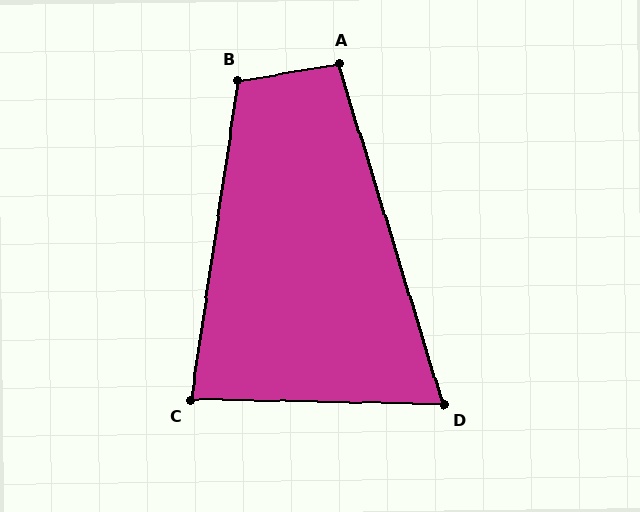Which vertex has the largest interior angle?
B, at approximately 108 degrees.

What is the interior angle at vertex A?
Approximately 97 degrees (obtuse).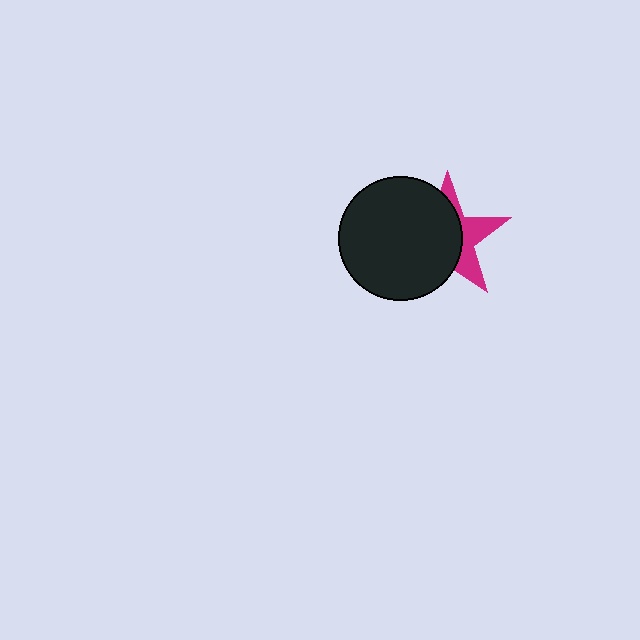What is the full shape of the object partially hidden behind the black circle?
The partially hidden object is a magenta star.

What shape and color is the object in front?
The object in front is a black circle.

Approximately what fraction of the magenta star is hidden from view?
Roughly 63% of the magenta star is hidden behind the black circle.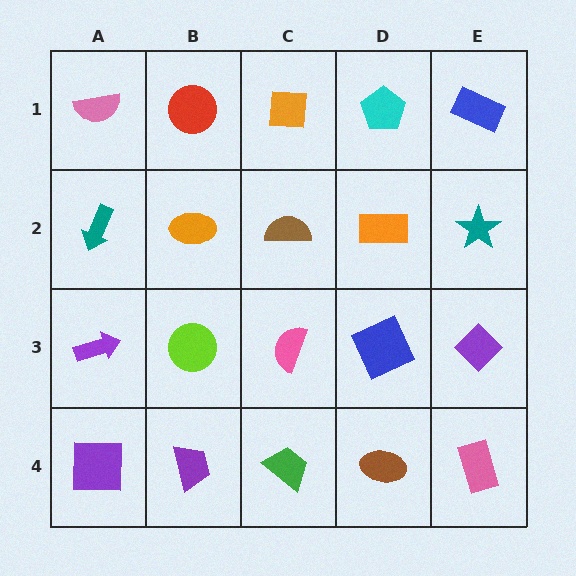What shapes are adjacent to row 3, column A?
A teal arrow (row 2, column A), a purple square (row 4, column A), a lime circle (row 3, column B).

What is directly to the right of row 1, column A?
A red circle.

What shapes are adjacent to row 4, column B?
A lime circle (row 3, column B), a purple square (row 4, column A), a green trapezoid (row 4, column C).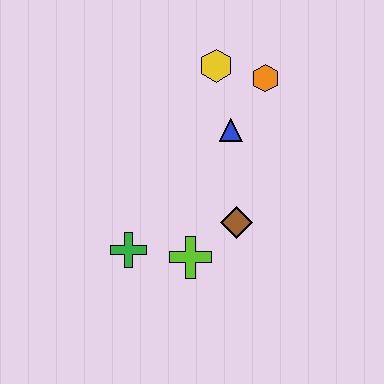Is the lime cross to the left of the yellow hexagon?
Yes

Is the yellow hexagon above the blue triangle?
Yes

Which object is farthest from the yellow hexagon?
The green cross is farthest from the yellow hexagon.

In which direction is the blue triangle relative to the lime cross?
The blue triangle is above the lime cross.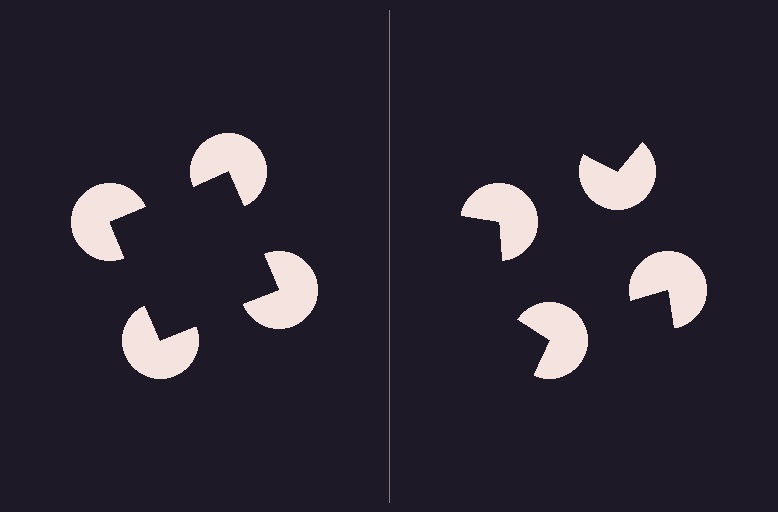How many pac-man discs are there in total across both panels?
8 — 4 on each side.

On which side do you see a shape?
An illusory square appears on the left side. On the right side the wedge cuts are rotated, so no coherent shape forms.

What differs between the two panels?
The pac-man discs are positioned identically on both sides; only the wedge orientations differ. On the left they align to a square; on the right they are misaligned.